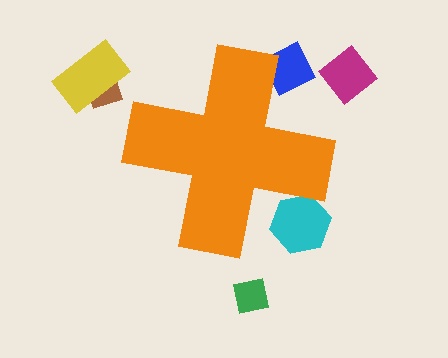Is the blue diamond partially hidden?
Yes, the blue diamond is partially hidden behind the orange cross.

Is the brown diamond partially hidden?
No, the brown diamond is fully visible.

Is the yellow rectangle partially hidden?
No, the yellow rectangle is fully visible.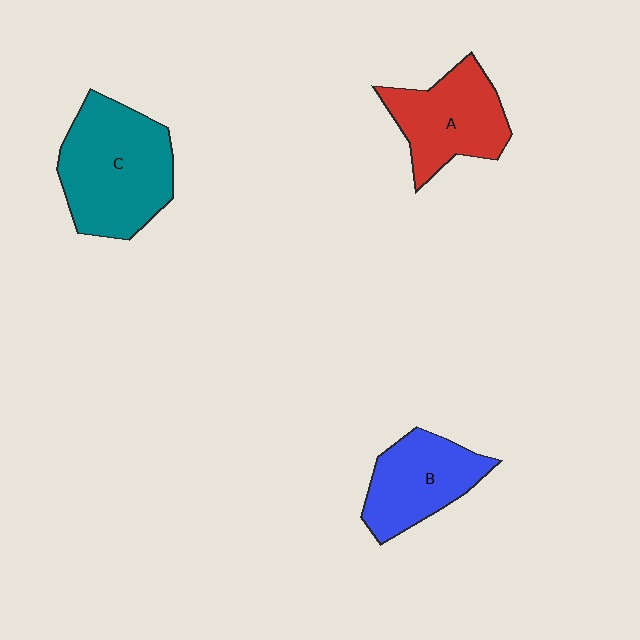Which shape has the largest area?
Shape C (teal).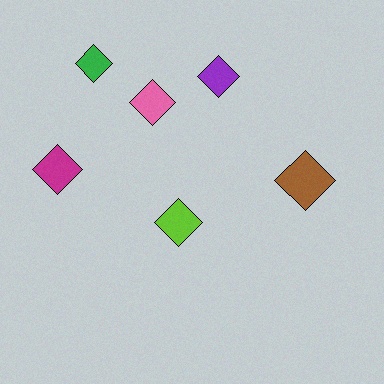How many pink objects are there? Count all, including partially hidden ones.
There is 1 pink object.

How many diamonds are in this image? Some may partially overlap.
There are 6 diamonds.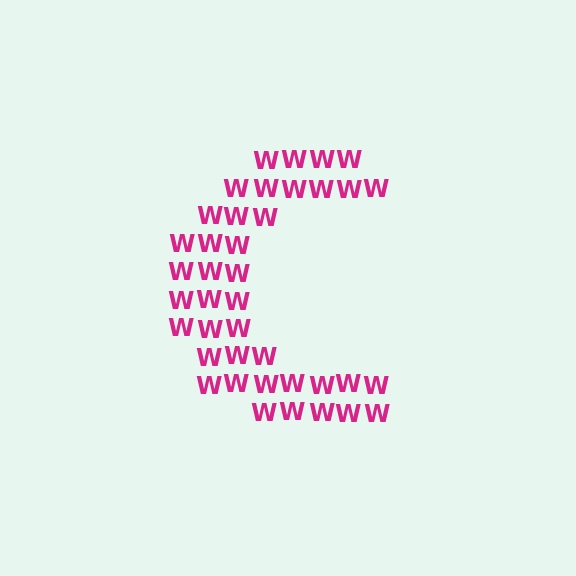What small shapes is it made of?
It is made of small letter W's.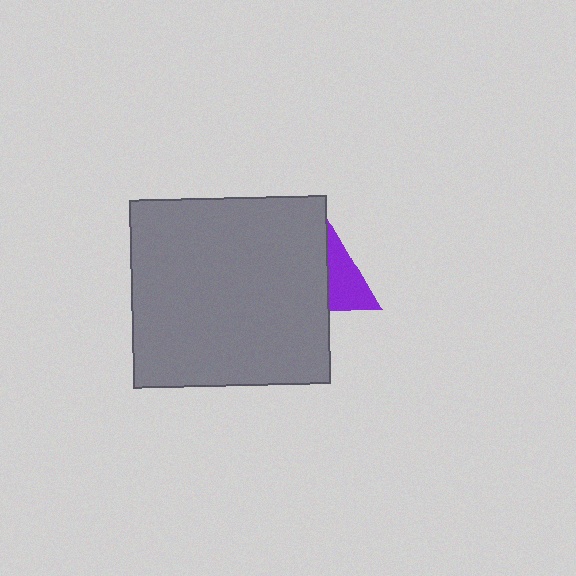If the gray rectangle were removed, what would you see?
You would see the complete purple triangle.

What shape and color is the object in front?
The object in front is a gray rectangle.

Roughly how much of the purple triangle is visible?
About half of it is visible (roughly 49%).